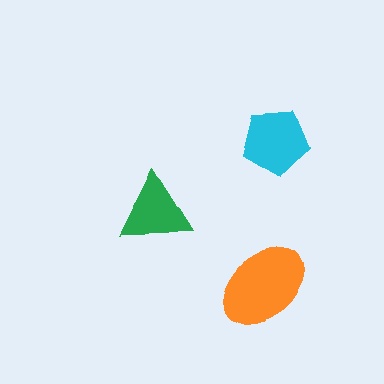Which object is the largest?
The orange ellipse.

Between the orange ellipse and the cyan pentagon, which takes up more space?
The orange ellipse.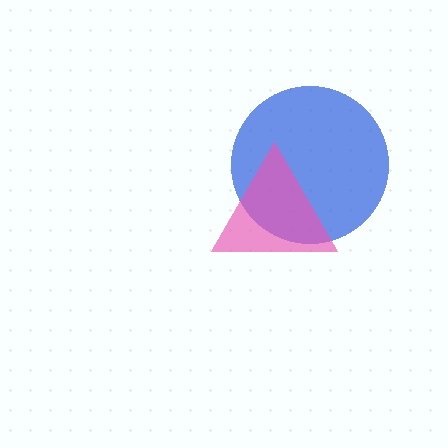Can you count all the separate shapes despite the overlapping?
Yes, there are 2 separate shapes.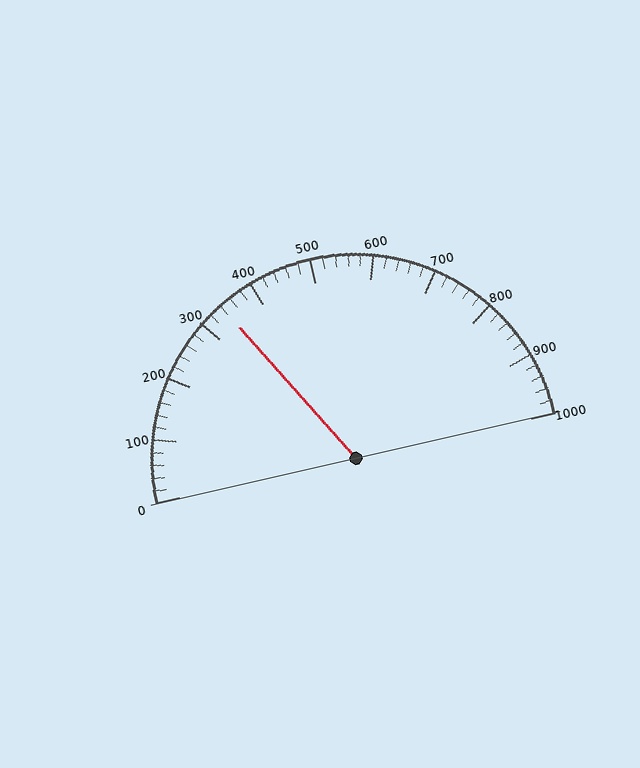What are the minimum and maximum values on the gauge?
The gauge ranges from 0 to 1000.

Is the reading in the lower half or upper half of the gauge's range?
The reading is in the lower half of the range (0 to 1000).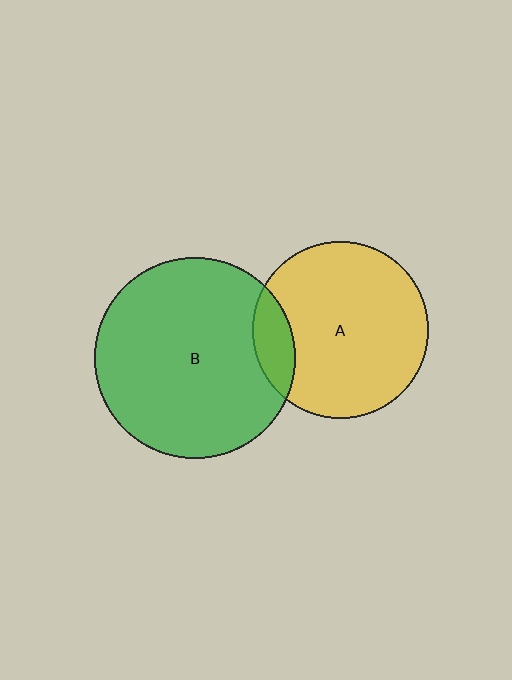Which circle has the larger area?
Circle B (green).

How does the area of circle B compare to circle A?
Approximately 1.3 times.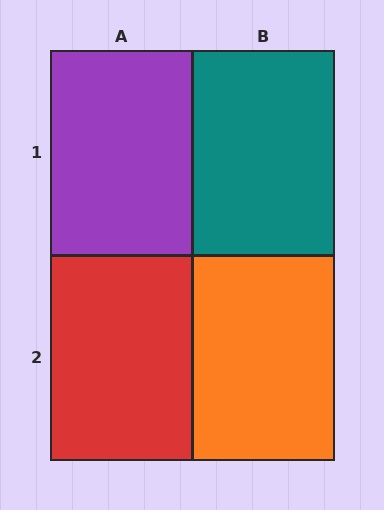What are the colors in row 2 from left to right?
Red, orange.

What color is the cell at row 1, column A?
Purple.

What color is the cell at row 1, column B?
Teal.